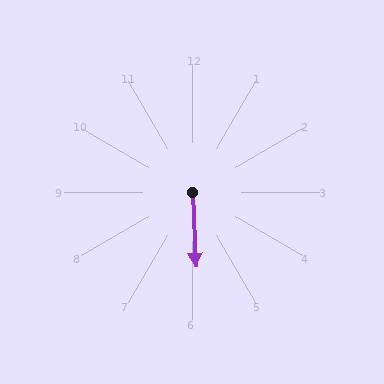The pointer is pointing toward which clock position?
Roughly 6 o'clock.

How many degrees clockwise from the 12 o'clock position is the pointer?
Approximately 177 degrees.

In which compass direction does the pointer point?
South.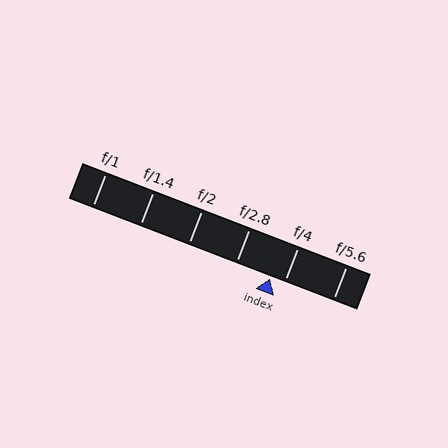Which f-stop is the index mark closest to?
The index mark is closest to f/4.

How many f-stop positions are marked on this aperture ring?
There are 6 f-stop positions marked.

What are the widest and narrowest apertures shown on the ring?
The widest aperture shown is f/1 and the narrowest is f/5.6.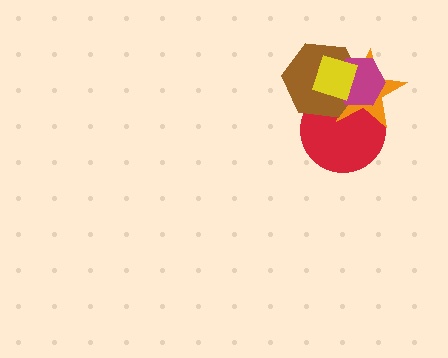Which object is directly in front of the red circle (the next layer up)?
The orange star is directly in front of the red circle.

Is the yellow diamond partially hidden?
No, no other shape covers it.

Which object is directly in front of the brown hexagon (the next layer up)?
The magenta hexagon is directly in front of the brown hexagon.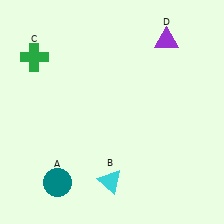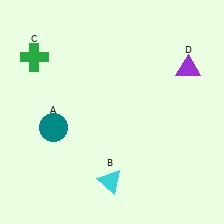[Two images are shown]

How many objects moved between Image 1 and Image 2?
2 objects moved between the two images.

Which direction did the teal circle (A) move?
The teal circle (A) moved up.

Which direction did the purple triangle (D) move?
The purple triangle (D) moved down.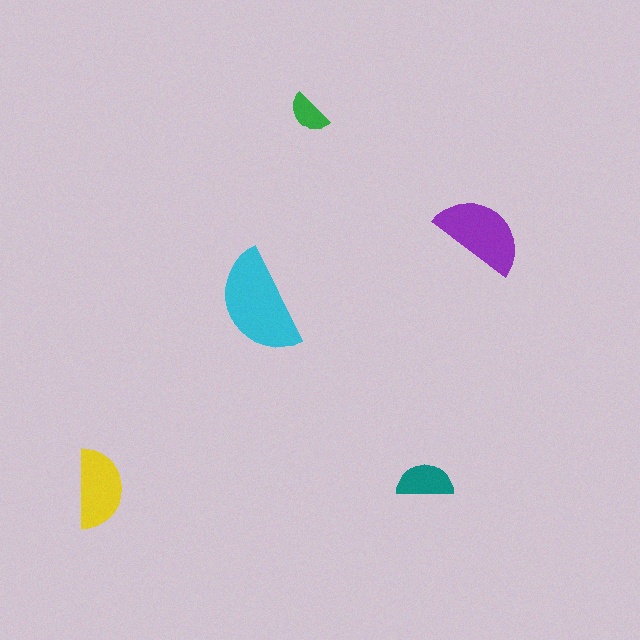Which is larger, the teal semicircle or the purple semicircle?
The purple one.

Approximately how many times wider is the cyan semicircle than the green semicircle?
About 2.5 times wider.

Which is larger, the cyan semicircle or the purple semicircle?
The cyan one.